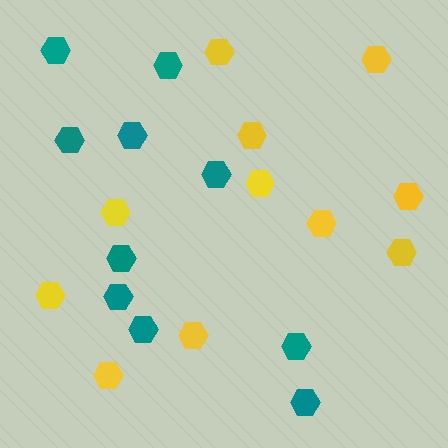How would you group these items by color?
There are 2 groups: one group of teal hexagons (10) and one group of yellow hexagons (11).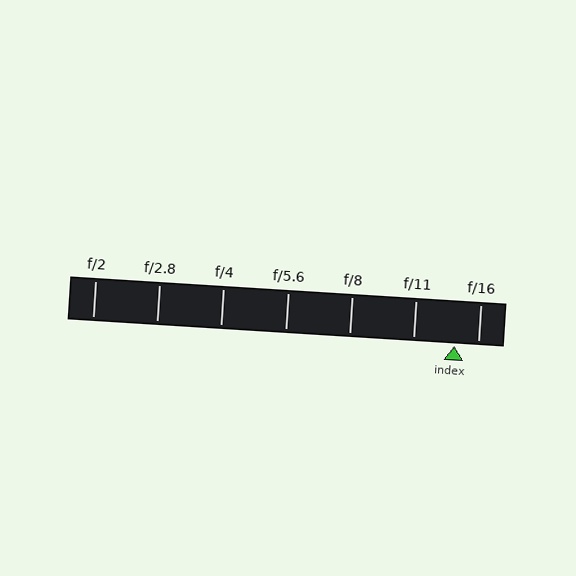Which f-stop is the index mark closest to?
The index mark is closest to f/16.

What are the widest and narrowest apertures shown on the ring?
The widest aperture shown is f/2 and the narrowest is f/16.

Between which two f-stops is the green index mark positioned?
The index mark is between f/11 and f/16.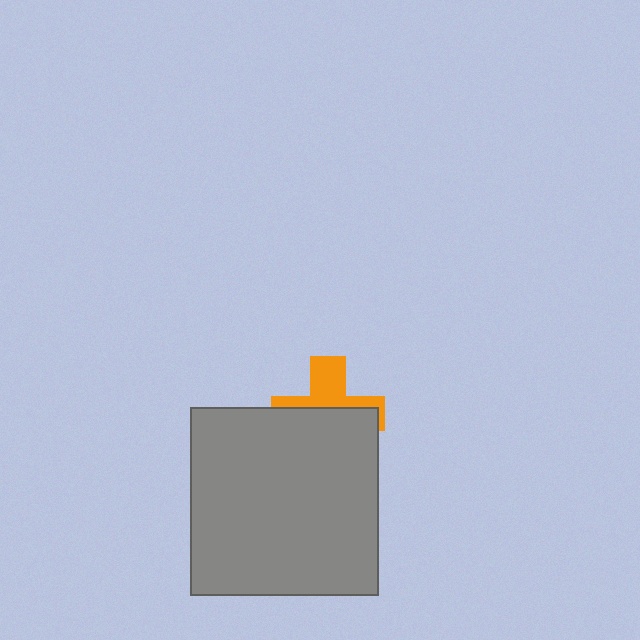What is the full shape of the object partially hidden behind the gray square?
The partially hidden object is an orange cross.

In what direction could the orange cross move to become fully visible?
The orange cross could move up. That would shift it out from behind the gray square entirely.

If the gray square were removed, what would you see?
You would see the complete orange cross.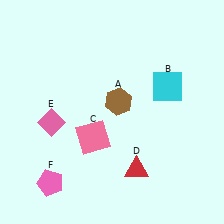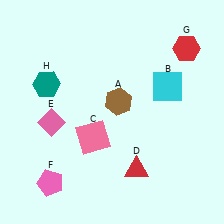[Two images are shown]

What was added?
A red hexagon (G), a teal hexagon (H) were added in Image 2.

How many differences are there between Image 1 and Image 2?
There are 2 differences between the two images.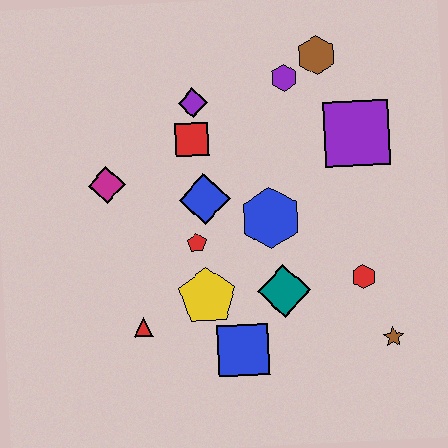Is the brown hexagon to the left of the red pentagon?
No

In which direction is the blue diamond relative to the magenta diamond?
The blue diamond is to the right of the magenta diamond.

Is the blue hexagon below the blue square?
No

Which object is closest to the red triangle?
The yellow pentagon is closest to the red triangle.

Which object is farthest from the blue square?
The brown hexagon is farthest from the blue square.